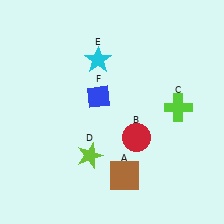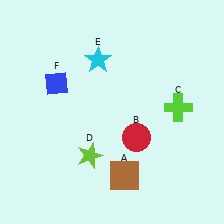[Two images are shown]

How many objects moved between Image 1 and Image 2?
1 object moved between the two images.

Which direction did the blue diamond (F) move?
The blue diamond (F) moved left.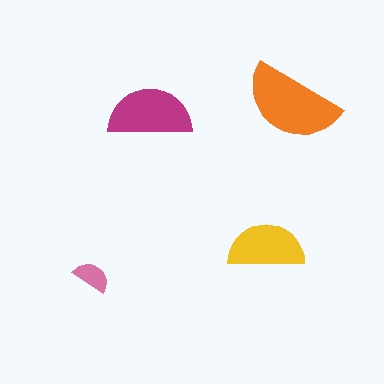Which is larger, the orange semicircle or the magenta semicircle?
The orange one.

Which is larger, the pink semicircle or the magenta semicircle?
The magenta one.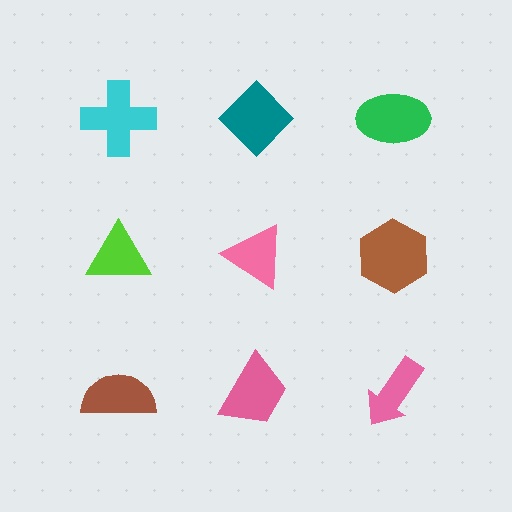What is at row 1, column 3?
A green ellipse.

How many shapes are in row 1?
3 shapes.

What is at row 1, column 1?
A cyan cross.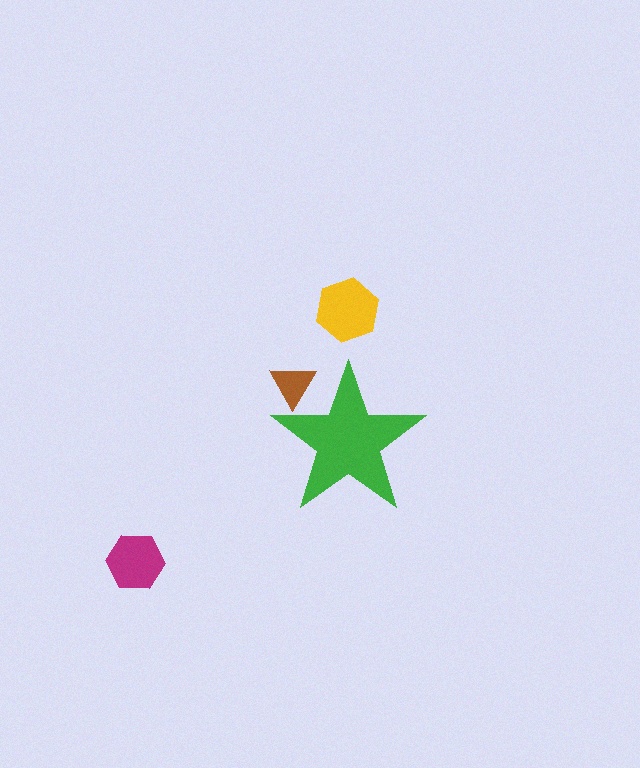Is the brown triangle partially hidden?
Yes, the brown triangle is partially hidden behind the green star.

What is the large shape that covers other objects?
A green star.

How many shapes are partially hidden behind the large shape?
1 shape is partially hidden.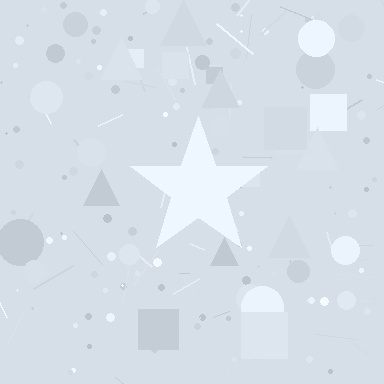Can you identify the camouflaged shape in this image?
The camouflaged shape is a star.